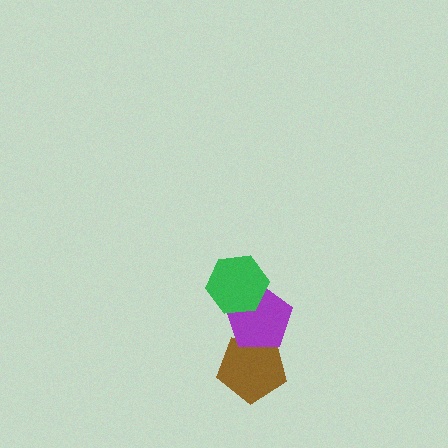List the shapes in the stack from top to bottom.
From top to bottom: the green hexagon, the purple pentagon, the brown pentagon.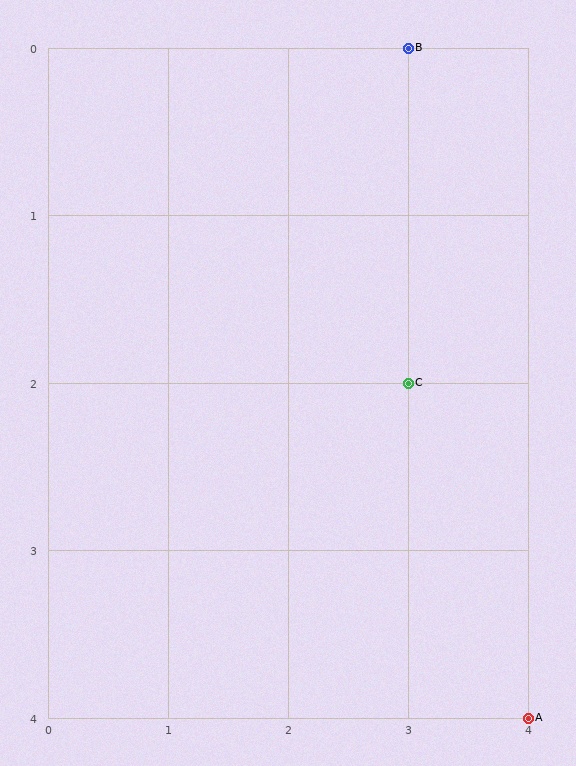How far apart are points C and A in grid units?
Points C and A are 1 column and 2 rows apart (about 2.2 grid units diagonally).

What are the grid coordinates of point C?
Point C is at grid coordinates (3, 2).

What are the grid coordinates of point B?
Point B is at grid coordinates (3, 0).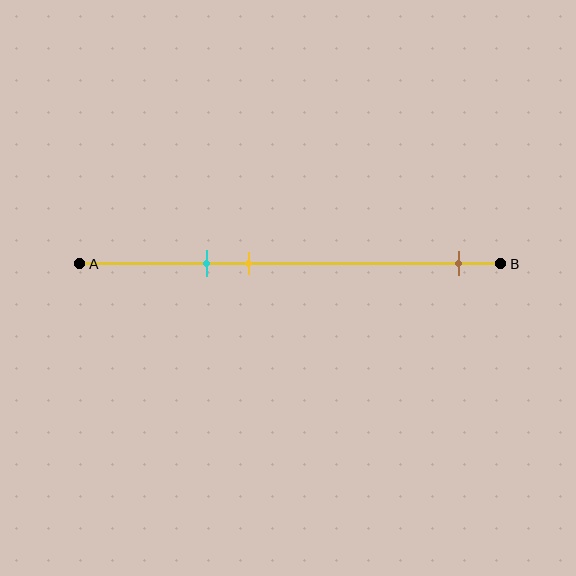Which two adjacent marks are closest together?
The cyan and yellow marks are the closest adjacent pair.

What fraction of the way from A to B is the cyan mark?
The cyan mark is approximately 30% (0.3) of the way from A to B.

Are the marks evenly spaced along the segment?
No, the marks are not evenly spaced.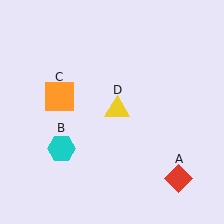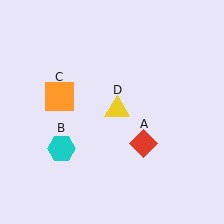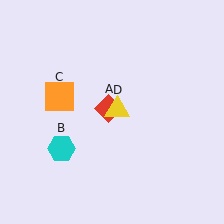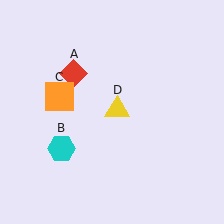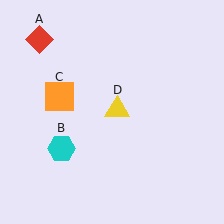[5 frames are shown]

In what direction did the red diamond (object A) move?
The red diamond (object A) moved up and to the left.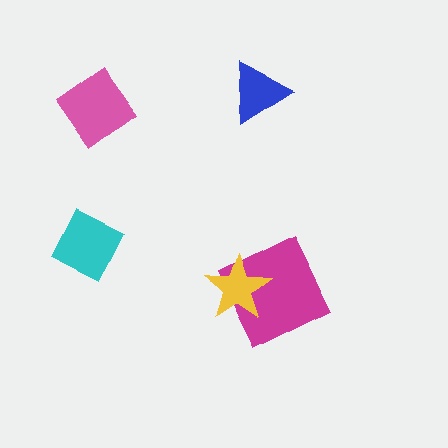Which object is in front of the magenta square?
The yellow star is in front of the magenta square.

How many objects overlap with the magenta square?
1 object overlaps with the magenta square.